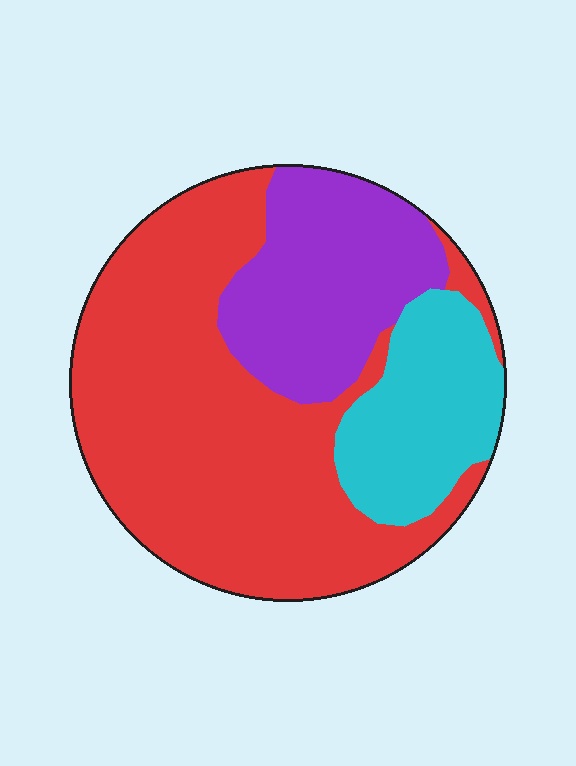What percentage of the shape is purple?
Purple takes up between a sixth and a third of the shape.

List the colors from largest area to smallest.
From largest to smallest: red, purple, cyan.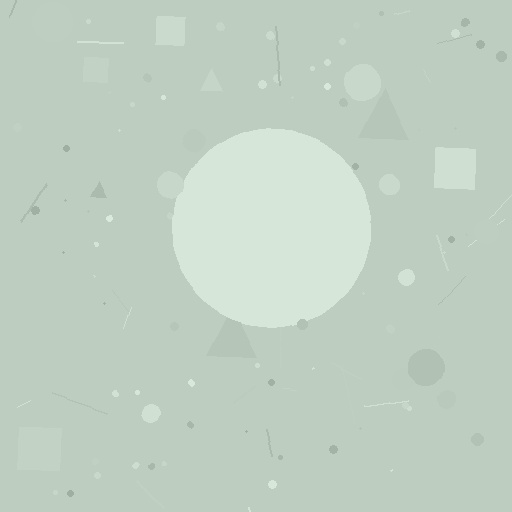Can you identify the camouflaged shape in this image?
The camouflaged shape is a circle.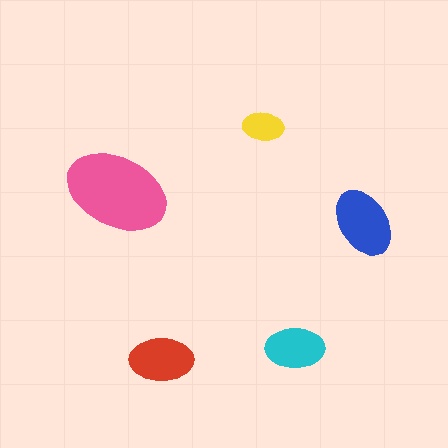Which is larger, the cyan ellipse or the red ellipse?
The red one.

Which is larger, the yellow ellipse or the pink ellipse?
The pink one.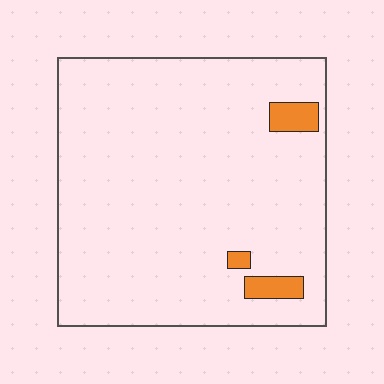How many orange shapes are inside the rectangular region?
3.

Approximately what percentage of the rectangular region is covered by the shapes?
Approximately 5%.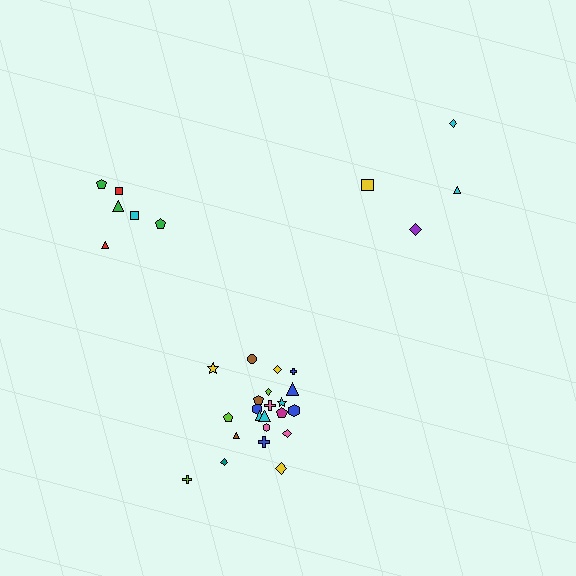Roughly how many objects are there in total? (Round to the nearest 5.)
Roughly 30 objects in total.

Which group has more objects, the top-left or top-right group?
The top-left group.